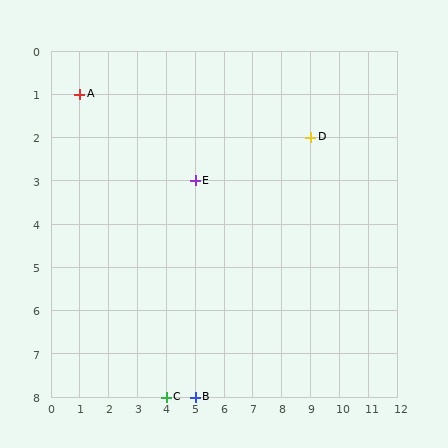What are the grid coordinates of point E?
Point E is at grid coordinates (5, 3).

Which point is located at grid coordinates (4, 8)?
Point C is at (4, 8).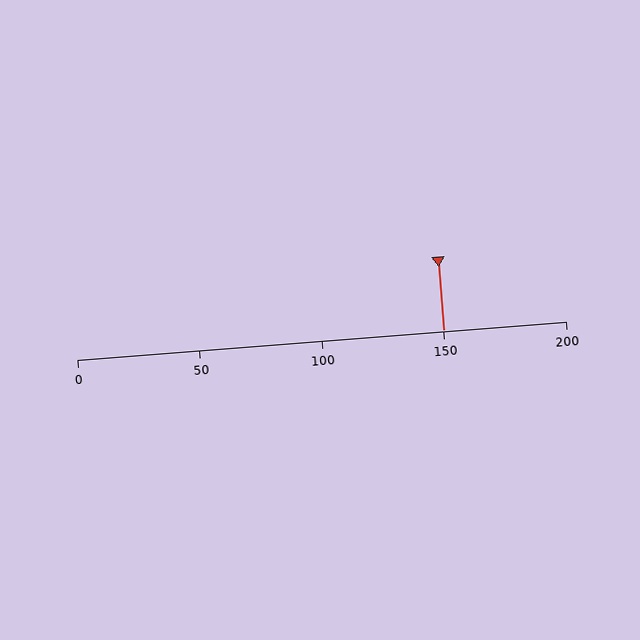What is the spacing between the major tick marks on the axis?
The major ticks are spaced 50 apart.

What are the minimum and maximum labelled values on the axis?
The axis runs from 0 to 200.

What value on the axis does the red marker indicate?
The marker indicates approximately 150.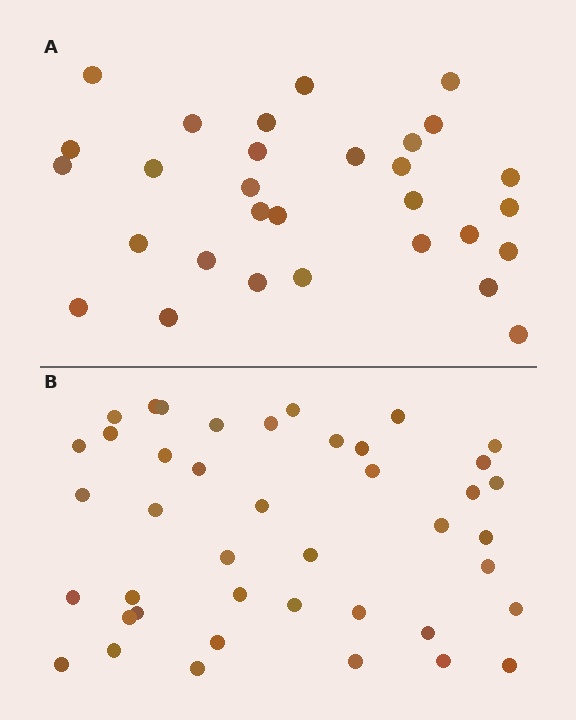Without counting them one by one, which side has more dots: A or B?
Region B (the bottom region) has more dots.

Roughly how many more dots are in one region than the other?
Region B has roughly 12 or so more dots than region A.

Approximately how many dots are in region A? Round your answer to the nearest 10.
About 30 dots.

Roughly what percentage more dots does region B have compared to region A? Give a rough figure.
About 40% more.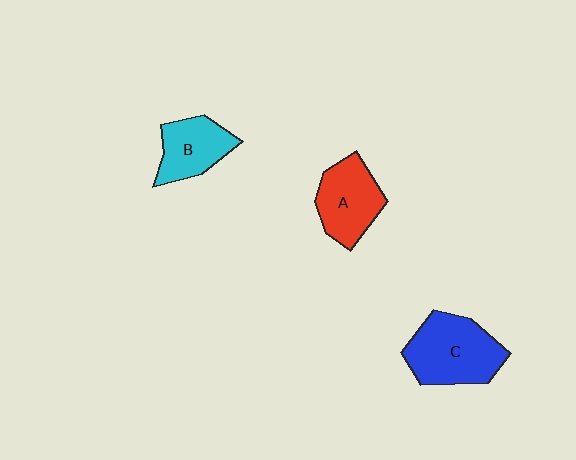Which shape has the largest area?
Shape C (blue).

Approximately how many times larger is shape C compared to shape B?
Approximately 1.5 times.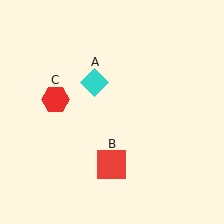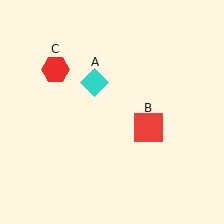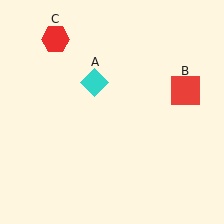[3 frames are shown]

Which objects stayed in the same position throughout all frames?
Cyan diamond (object A) remained stationary.